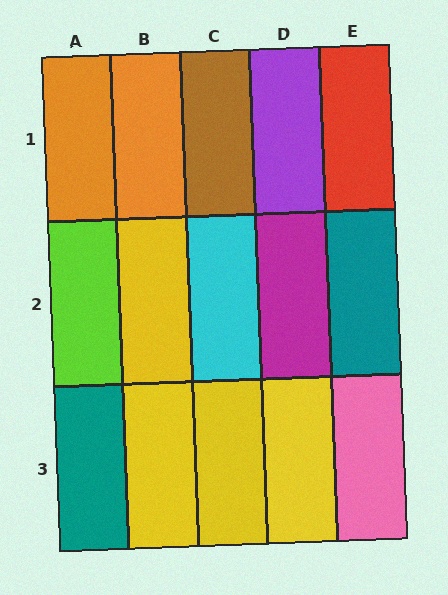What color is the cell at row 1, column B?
Orange.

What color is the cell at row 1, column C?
Brown.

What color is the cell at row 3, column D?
Yellow.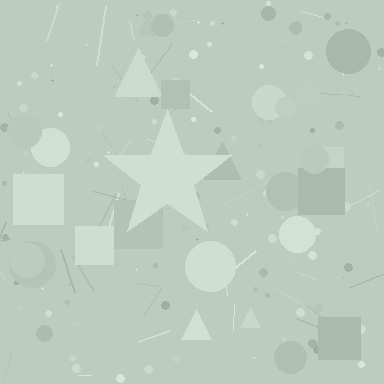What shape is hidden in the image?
A star is hidden in the image.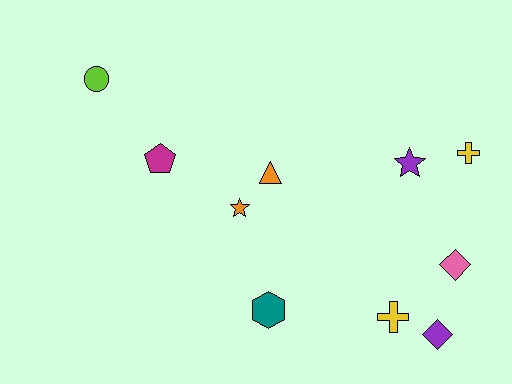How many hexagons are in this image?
There is 1 hexagon.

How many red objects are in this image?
There are no red objects.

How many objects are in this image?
There are 10 objects.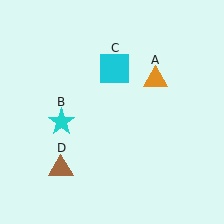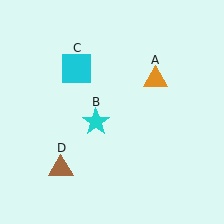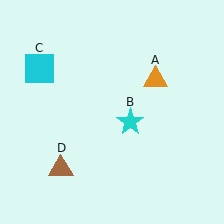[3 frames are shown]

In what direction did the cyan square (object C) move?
The cyan square (object C) moved left.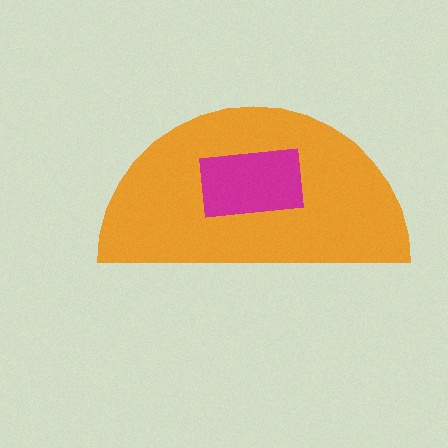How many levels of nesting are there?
2.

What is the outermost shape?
The orange semicircle.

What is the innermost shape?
The magenta rectangle.